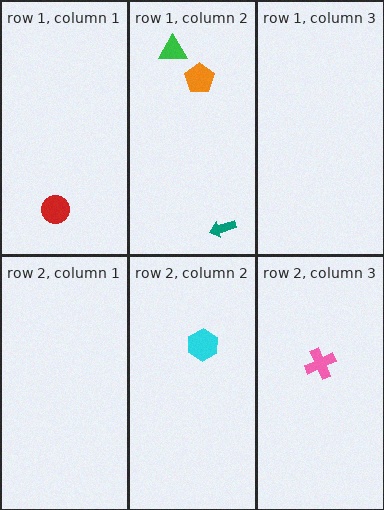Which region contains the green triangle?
The row 1, column 2 region.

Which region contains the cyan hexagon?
The row 2, column 2 region.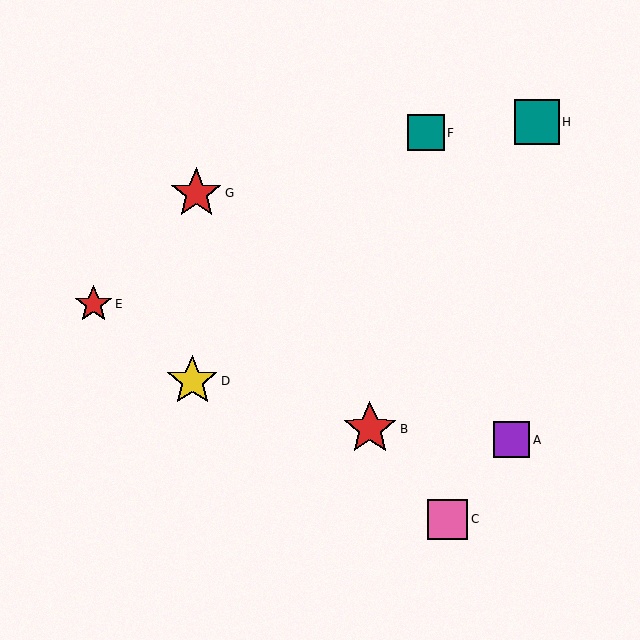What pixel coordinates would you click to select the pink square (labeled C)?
Click at (447, 519) to select the pink square C.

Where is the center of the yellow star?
The center of the yellow star is at (192, 381).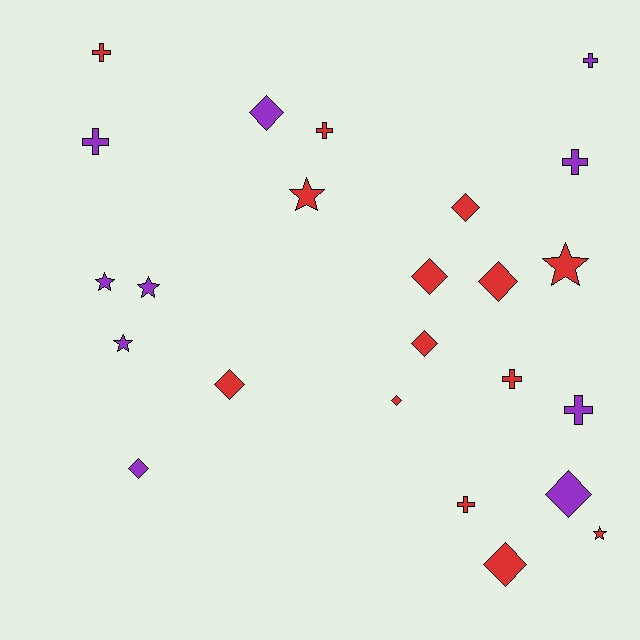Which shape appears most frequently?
Diamond, with 10 objects.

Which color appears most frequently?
Red, with 14 objects.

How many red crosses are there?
There are 4 red crosses.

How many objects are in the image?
There are 24 objects.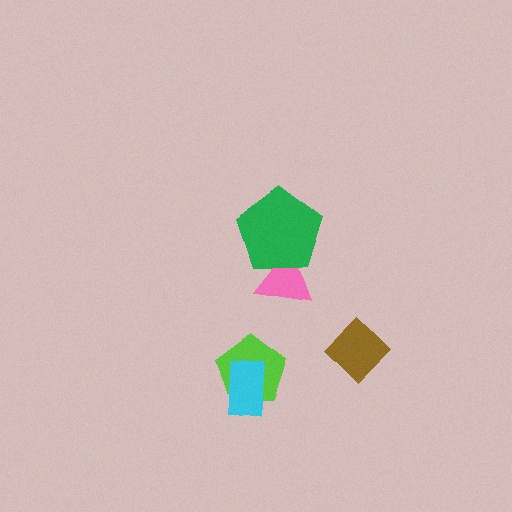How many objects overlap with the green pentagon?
1 object overlaps with the green pentagon.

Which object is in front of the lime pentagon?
The cyan rectangle is in front of the lime pentagon.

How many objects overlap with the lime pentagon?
1 object overlaps with the lime pentagon.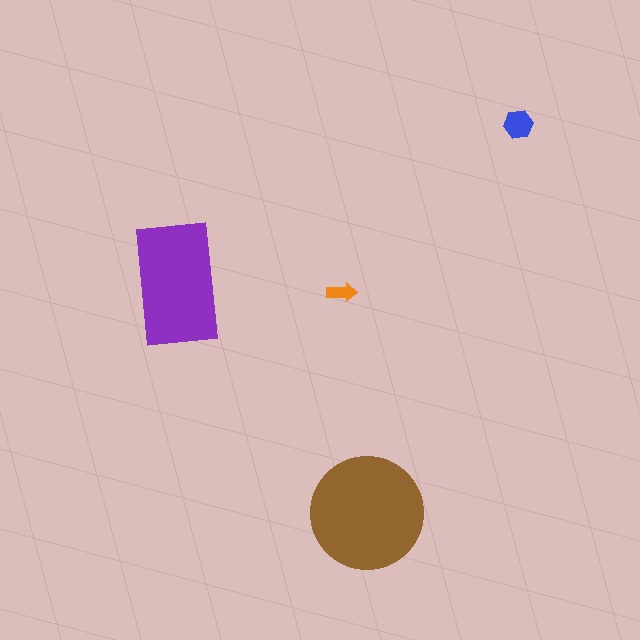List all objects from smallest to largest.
The orange arrow, the blue hexagon, the purple rectangle, the brown circle.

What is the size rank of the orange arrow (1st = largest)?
4th.